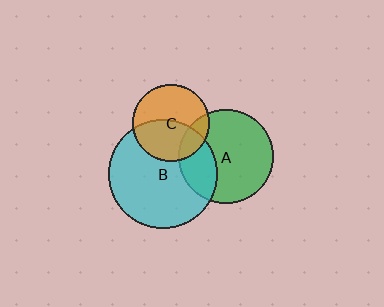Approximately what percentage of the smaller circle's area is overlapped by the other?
Approximately 30%.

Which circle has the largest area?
Circle B (cyan).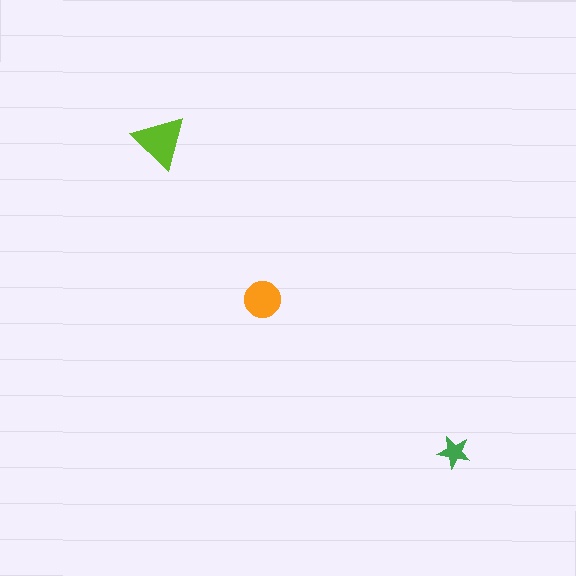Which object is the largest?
The lime triangle.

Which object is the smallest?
The green star.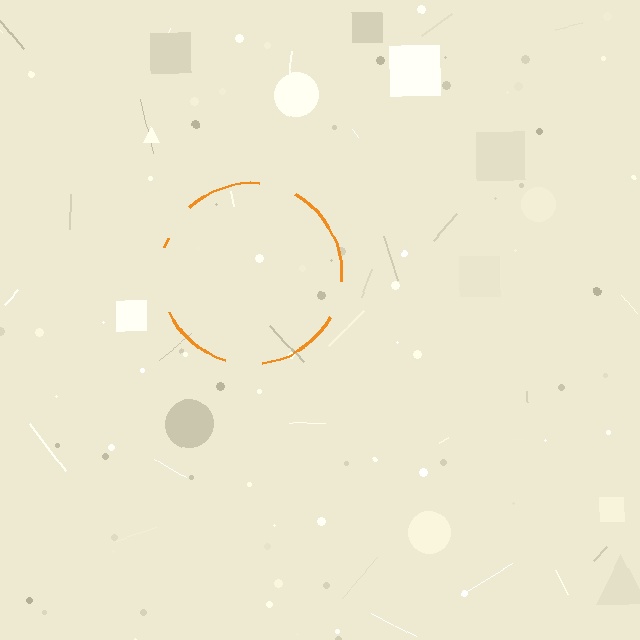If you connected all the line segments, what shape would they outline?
They would outline a circle.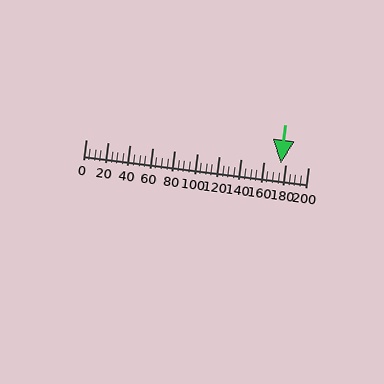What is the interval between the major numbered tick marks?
The major tick marks are spaced 20 units apart.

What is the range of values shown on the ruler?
The ruler shows values from 0 to 200.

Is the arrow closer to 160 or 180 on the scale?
The arrow is closer to 180.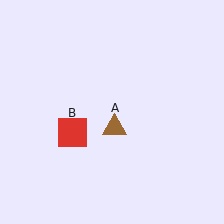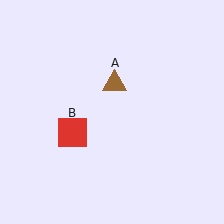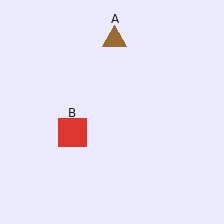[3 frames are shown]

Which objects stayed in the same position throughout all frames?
Red square (object B) remained stationary.